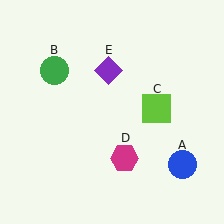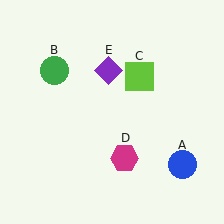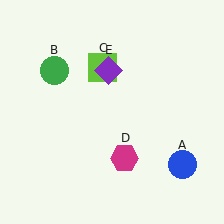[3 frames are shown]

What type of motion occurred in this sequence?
The lime square (object C) rotated counterclockwise around the center of the scene.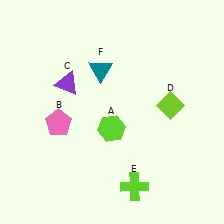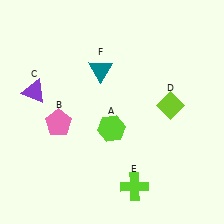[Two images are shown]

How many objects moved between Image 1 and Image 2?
1 object moved between the two images.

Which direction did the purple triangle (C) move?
The purple triangle (C) moved left.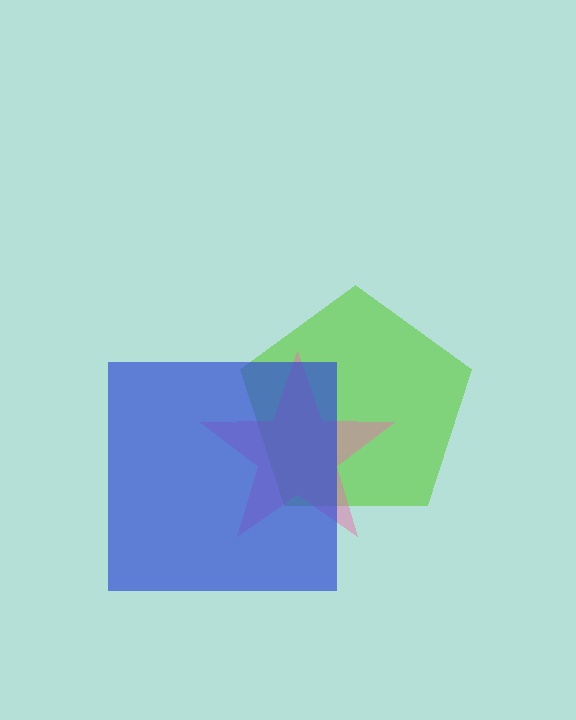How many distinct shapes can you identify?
There are 3 distinct shapes: a lime pentagon, a pink star, a blue square.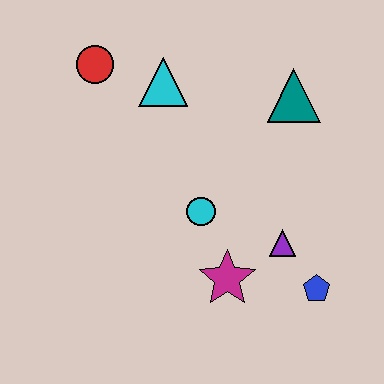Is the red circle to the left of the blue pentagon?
Yes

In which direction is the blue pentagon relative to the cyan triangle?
The blue pentagon is below the cyan triangle.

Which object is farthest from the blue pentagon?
The red circle is farthest from the blue pentagon.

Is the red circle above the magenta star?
Yes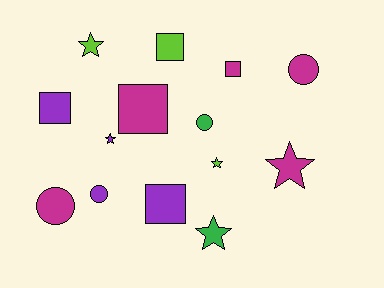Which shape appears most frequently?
Star, with 5 objects.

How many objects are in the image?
There are 14 objects.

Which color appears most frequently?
Magenta, with 5 objects.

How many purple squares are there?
There are 2 purple squares.